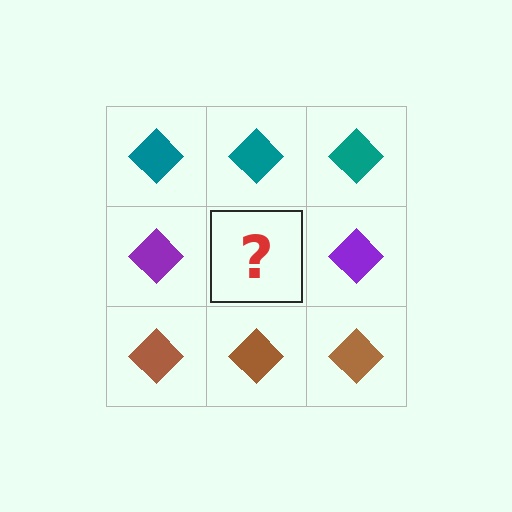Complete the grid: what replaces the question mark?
The question mark should be replaced with a purple diamond.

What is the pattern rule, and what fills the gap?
The rule is that each row has a consistent color. The gap should be filled with a purple diamond.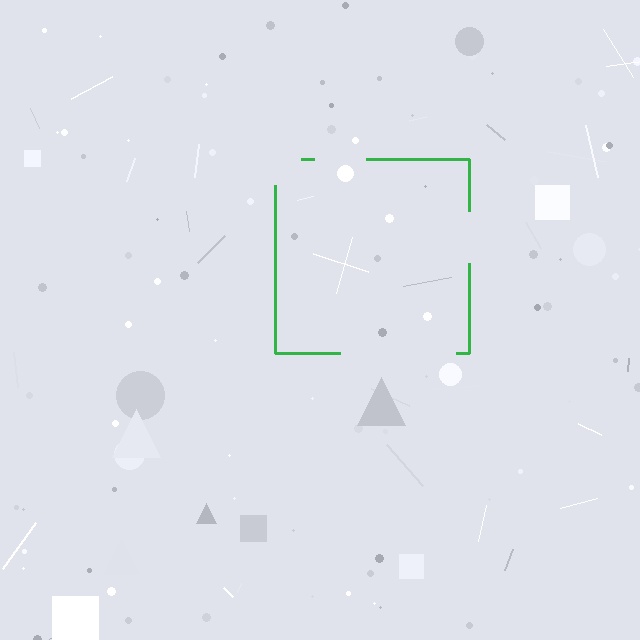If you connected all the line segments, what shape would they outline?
They would outline a square.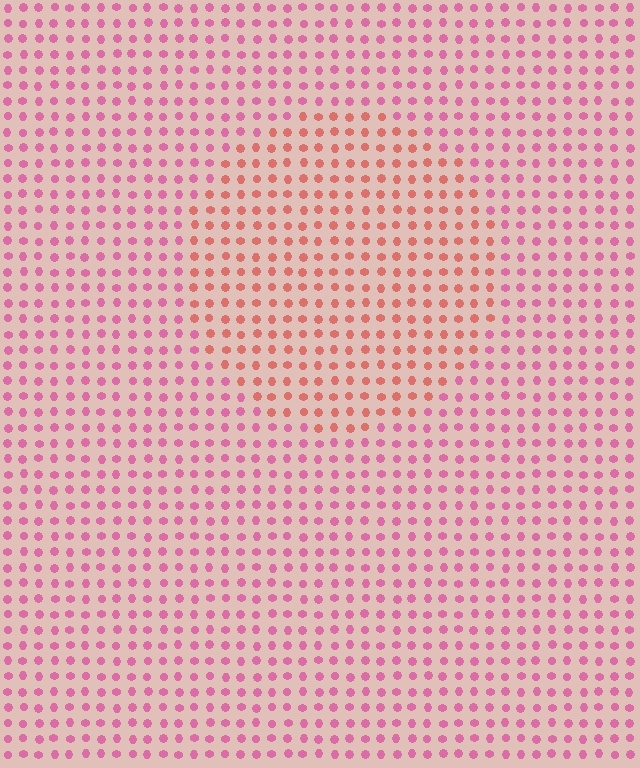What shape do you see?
I see a circle.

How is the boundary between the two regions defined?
The boundary is defined purely by a slight shift in hue (about 33 degrees). Spacing, size, and orientation are identical on both sides.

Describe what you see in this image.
The image is filled with small pink elements in a uniform arrangement. A circle-shaped region is visible where the elements are tinted to a slightly different hue, forming a subtle color boundary.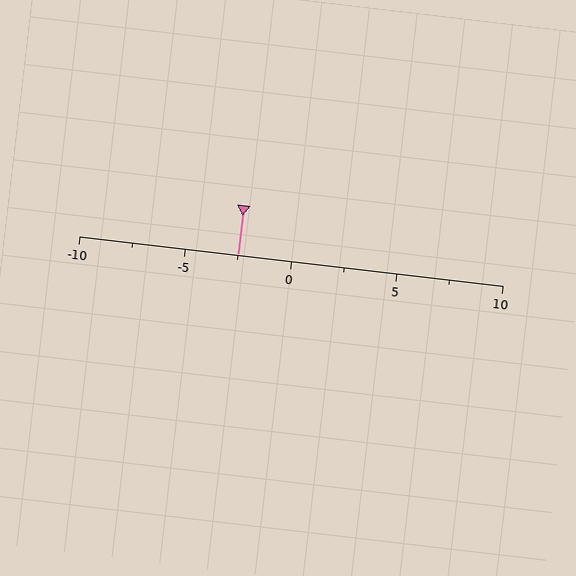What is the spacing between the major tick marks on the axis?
The major ticks are spaced 5 apart.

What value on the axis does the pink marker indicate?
The marker indicates approximately -2.5.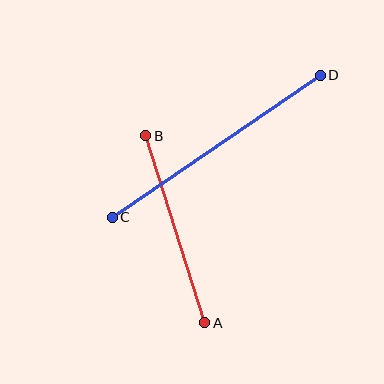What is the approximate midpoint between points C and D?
The midpoint is at approximately (216, 146) pixels.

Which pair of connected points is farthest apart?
Points C and D are farthest apart.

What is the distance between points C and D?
The distance is approximately 252 pixels.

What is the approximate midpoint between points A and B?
The midpoint is at approximately (175, 229) pixels.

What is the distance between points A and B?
The distance is approximately 196 pixels.